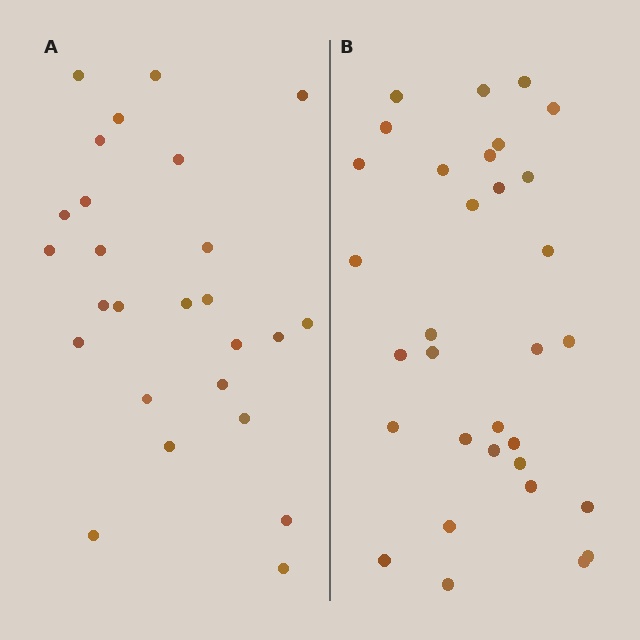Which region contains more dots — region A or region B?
Region B (the right region) has more dots.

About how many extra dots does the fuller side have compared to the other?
Region B has about 6 more dots than region A.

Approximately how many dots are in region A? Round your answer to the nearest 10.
About 30 dots. (The exact count is 26, which rounds to 30.)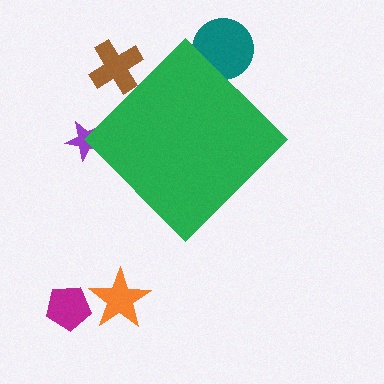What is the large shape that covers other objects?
A green diamond.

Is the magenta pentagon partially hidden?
No, the magenta pentagon is fully visible.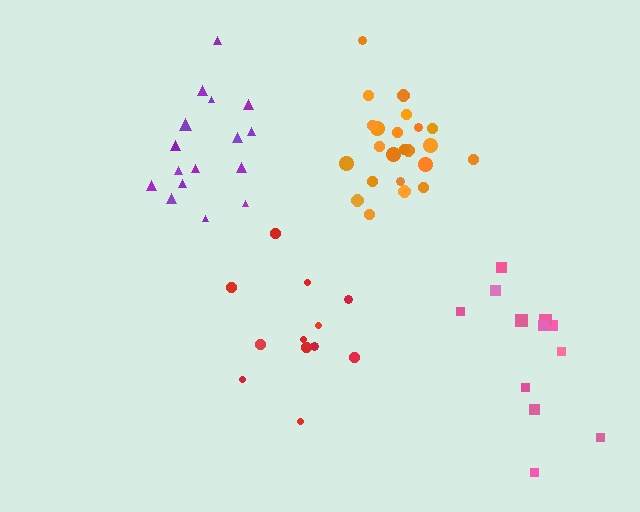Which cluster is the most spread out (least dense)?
Pink.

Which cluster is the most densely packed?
Orange.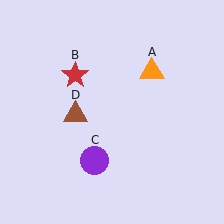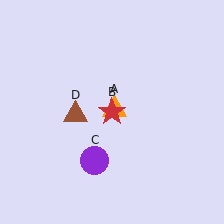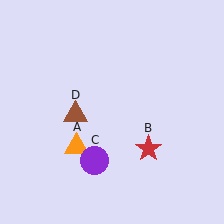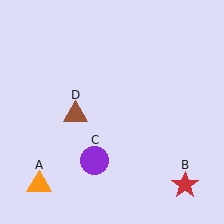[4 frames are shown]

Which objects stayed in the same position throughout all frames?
Purple circle (object C) and brown triangle (object D) remained stationary.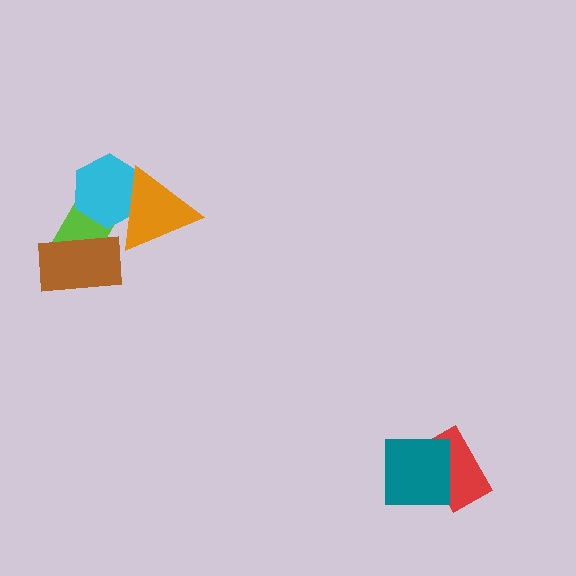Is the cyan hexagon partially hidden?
Yes, it is partially covered by another shape.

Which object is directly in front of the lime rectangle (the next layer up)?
The cyan hexagon is directly in front of the lime rectangle.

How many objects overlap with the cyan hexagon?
2 objects overlap with the cyan hexagon.